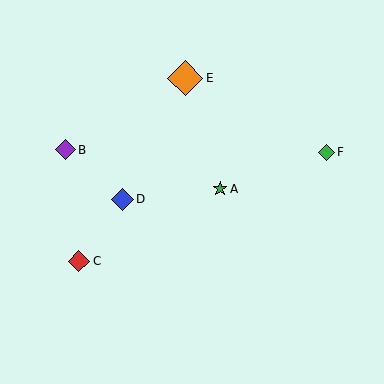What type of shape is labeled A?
Shape A is a green star.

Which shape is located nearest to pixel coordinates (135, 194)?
The blue diamond (labeled D) at (122, 199) is nearest to that location.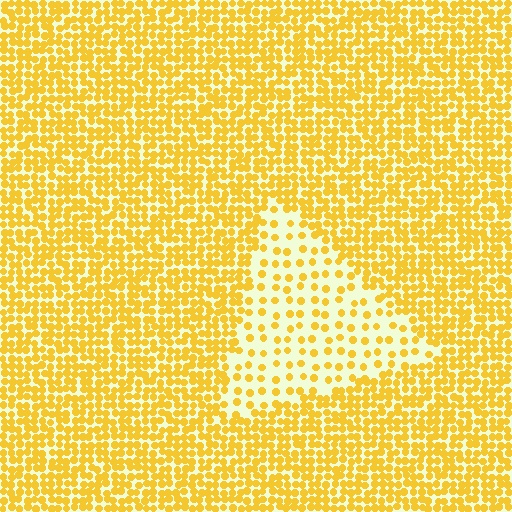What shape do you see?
I see a triangle.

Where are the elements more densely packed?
The elements are more densely packed outside the triangle boundary.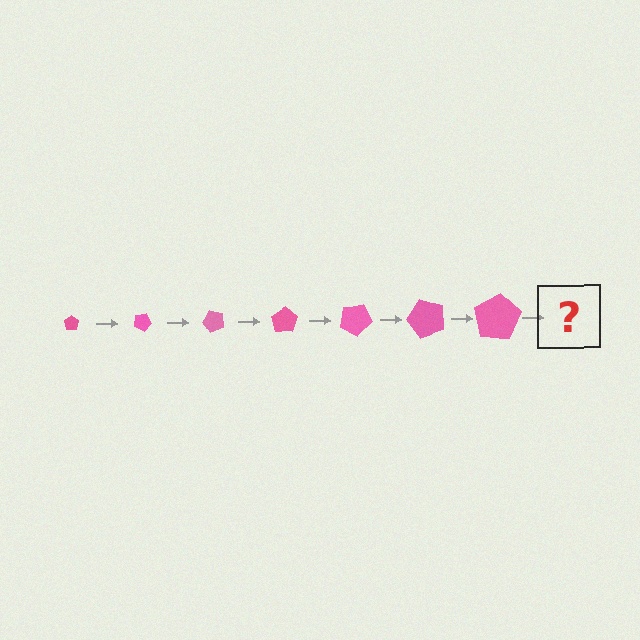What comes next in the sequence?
The next element should be a pentagon, larger than the previous one and rotated 175 degrees from the start.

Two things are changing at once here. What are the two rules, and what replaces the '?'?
The two rules are that the pentagon grows larger each step and it rotates 25 degrees each step. The '?' should be a pentagon, larger than the previous one and rotated 175 degrees from the start.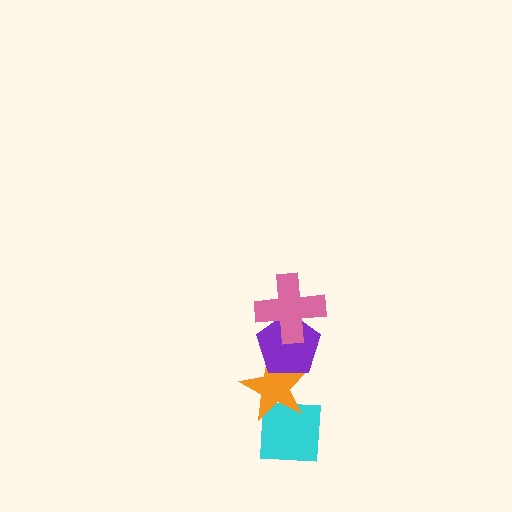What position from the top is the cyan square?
The cyan square is 4th from the top.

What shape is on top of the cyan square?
The orange star is on top of the cyan square.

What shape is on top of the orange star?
The purple pentagon is on top of the orange star.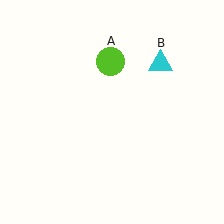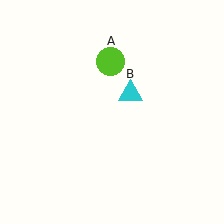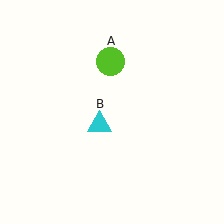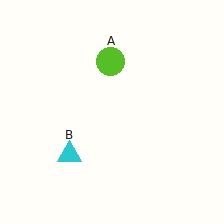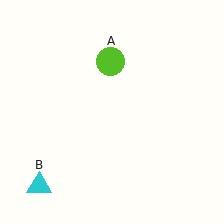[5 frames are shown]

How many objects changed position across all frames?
1 object changed position: cyan triangle (object B).